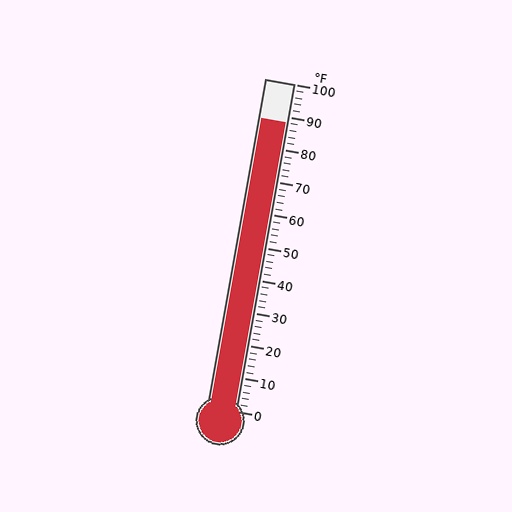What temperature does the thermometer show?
The thermometer shows approximately 88°F.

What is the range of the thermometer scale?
The thermometer scale ranges from 0°F to 100°F.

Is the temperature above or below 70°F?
The temperature is above 70°F.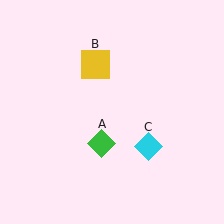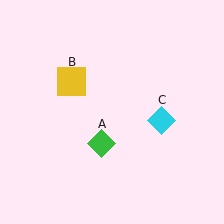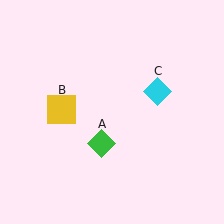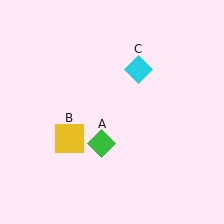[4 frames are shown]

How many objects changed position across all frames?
2 objects changed position: yellow square (object B), cyan diamond (object C).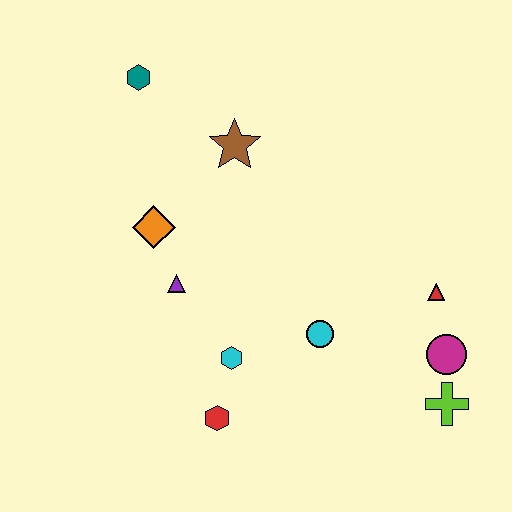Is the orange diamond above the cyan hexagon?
Yes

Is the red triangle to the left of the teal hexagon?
No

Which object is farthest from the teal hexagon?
The lime cross is farthest from the teal hexagon.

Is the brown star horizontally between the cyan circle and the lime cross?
No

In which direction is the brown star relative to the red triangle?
The brown star is to the left of the red triangle.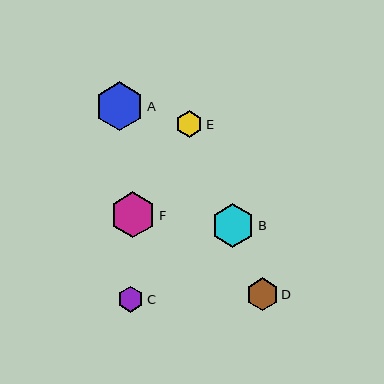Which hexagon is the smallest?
Hexagon C is the smallest with a size of approximately 26 pixels.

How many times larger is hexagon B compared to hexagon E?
Hexagon B is approximately 1.6 times the size of hexagon E.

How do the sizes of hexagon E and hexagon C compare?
Hexagon E and hexagon C are approximately the same size.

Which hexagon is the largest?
Hexagon A is the largest with a size of approximately 49 pixels.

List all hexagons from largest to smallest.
From largest to smallest: A, F, B, D, E, C.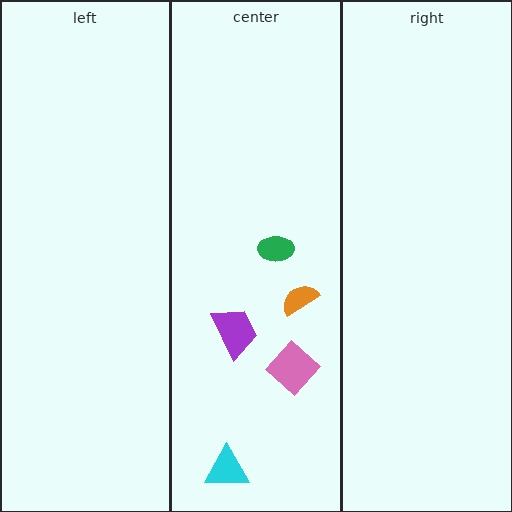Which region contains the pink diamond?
The center region.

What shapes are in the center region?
The green ellipse, the cyan triangle, the purple trapezoid, the orange semicircle, the pink diamond.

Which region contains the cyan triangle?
The center region.